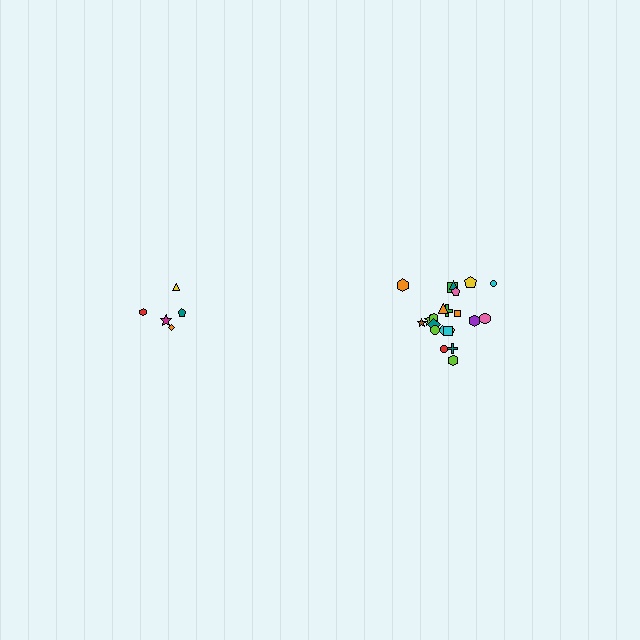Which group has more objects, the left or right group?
The right group.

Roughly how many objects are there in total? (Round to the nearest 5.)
Roughly 25 objects in total.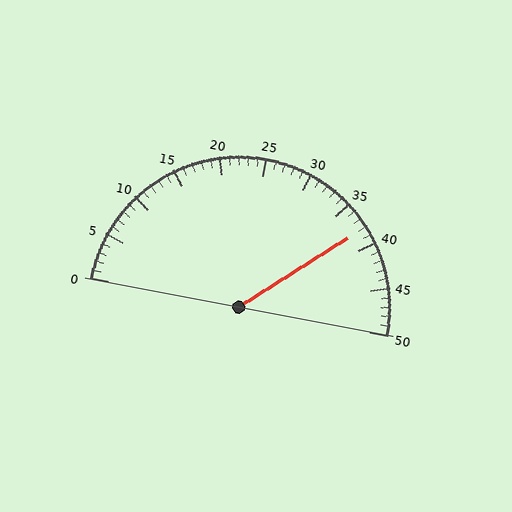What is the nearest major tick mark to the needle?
The nearest major tick mark is 40.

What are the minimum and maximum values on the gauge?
The gauge ranges from 0 to 50.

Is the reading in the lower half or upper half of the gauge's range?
The reading is in the upper half of the range (0 to 50).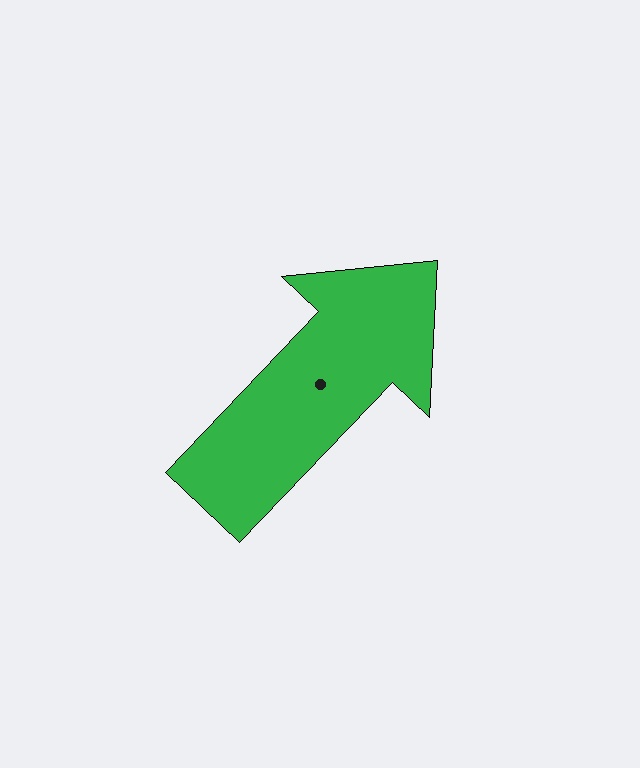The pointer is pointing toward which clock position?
Roughly 1 o'clock.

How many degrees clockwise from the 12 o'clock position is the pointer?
Approximately 44 degrees.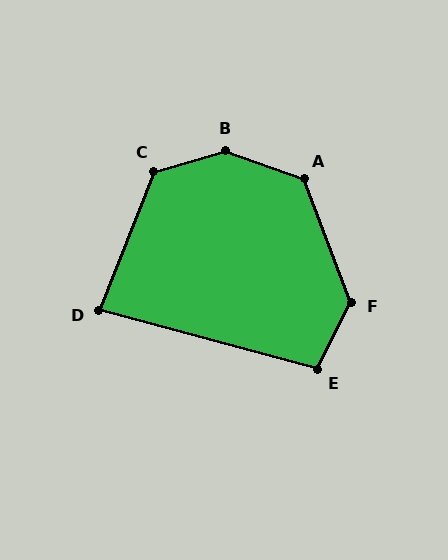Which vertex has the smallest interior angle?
D, at approximately 83 degrees.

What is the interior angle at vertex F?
Approximately 133 degrees (obtuse).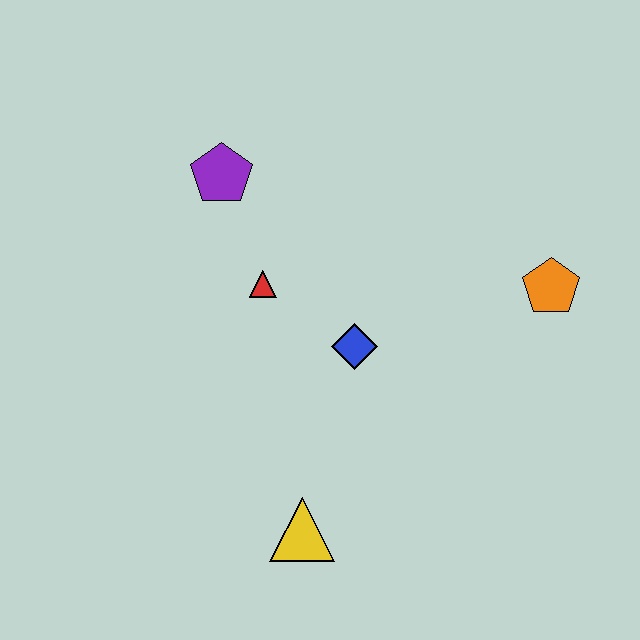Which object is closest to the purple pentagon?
The red triangle is closest to the purple pentagon.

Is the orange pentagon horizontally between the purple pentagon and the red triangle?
No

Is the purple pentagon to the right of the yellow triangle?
No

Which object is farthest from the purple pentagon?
The yellow triangle is farthest from the purple pentagon.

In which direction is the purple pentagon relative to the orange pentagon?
The purple pentagon is to the left of the orange pentagon.